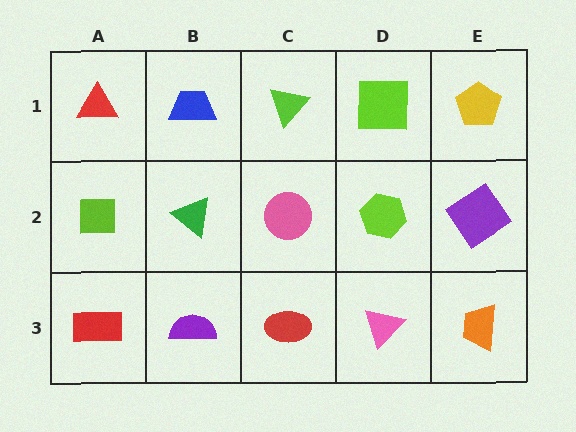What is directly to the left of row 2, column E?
A lime hexagon.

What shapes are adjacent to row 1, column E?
A purple diamond (row 2, column E), a lime square (row 1, column D).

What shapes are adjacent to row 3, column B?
A green triangle (row 2, column B), a red rectangle (row 3, column A), a red ellipse (row 3, column C).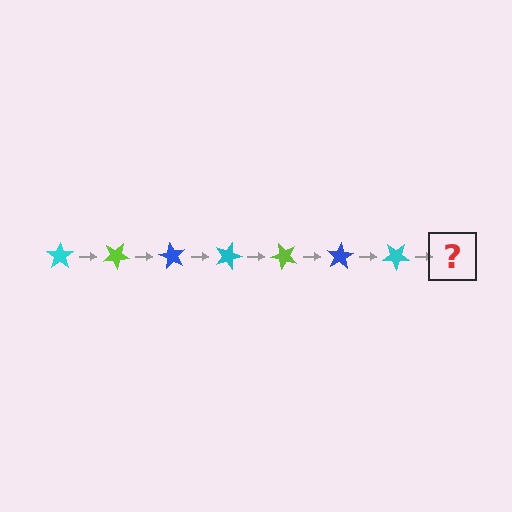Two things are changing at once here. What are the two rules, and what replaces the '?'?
The two rules are that it rotates 30 degrees each step and the color cycles through cyan, lime, and blue. The '?' should be a lime star, rotated 210 degrees from the start.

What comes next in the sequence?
The next element should be a lime star, rotated 210 degrees from the start.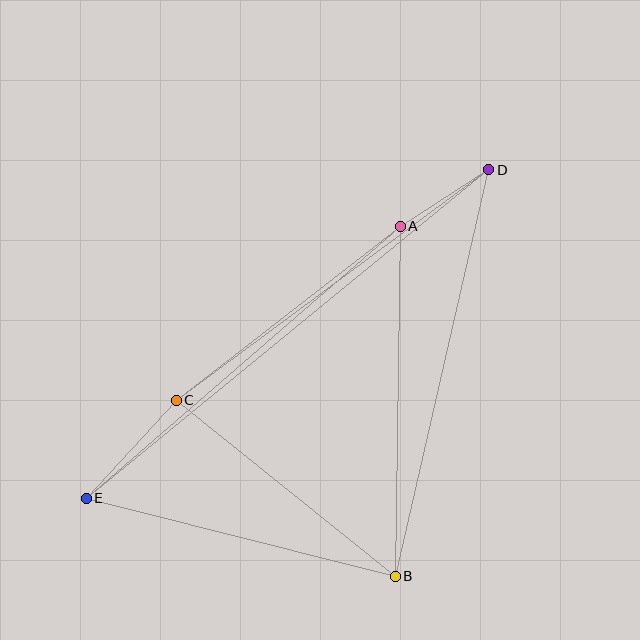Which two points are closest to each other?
Points A and D are closest to each other.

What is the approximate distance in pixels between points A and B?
The distance between A and B is approximately 350 pixels.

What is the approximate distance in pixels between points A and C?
The distance between A and C is approximately 284 pixels.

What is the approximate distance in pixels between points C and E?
The distance between C and E is approximately 133 pixels.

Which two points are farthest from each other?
Points D and E are farthest from each other.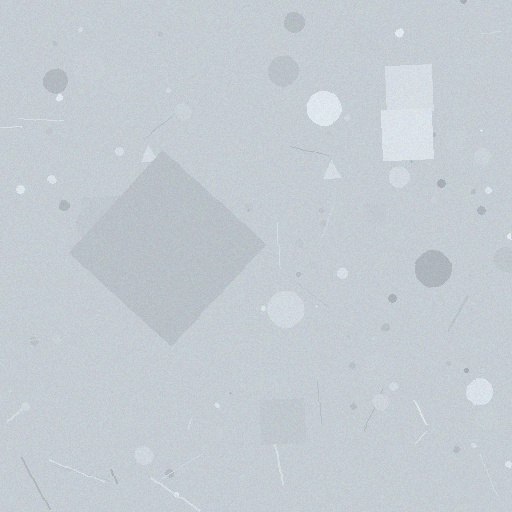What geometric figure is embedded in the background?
A diamond is embedded in the background.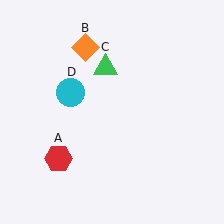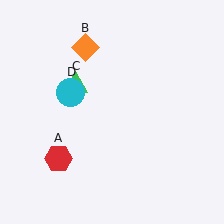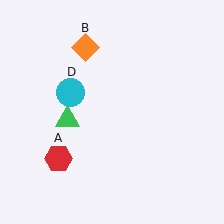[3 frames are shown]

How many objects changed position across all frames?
1 object changed position: green triangle (object C).